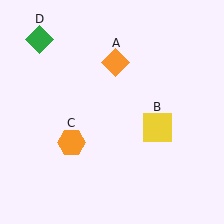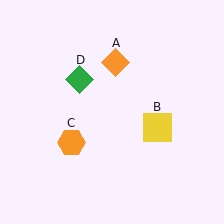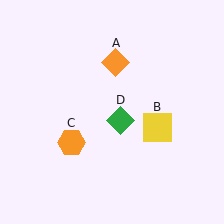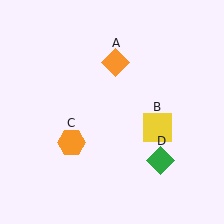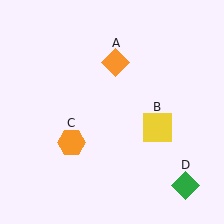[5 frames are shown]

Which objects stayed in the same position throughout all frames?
Orange diamond (object A) and yellow square (object B) and orange hexagon (object C) remained stationary.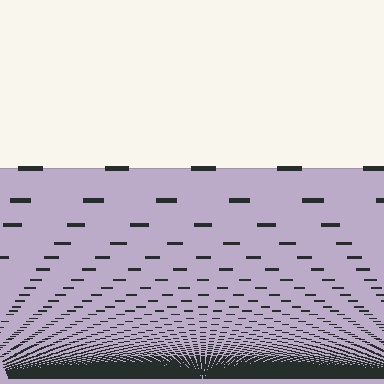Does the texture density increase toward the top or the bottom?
Density increases toward the bottom.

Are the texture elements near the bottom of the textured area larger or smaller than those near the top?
Smaller. The gradient is inverted — elements near the bottom are smaller and denser.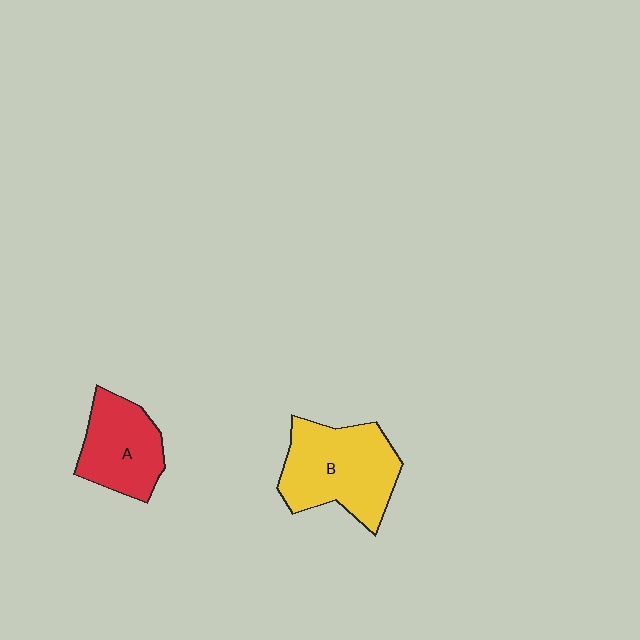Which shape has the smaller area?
Shape A (red).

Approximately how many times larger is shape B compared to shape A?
Approximately 1.4 times.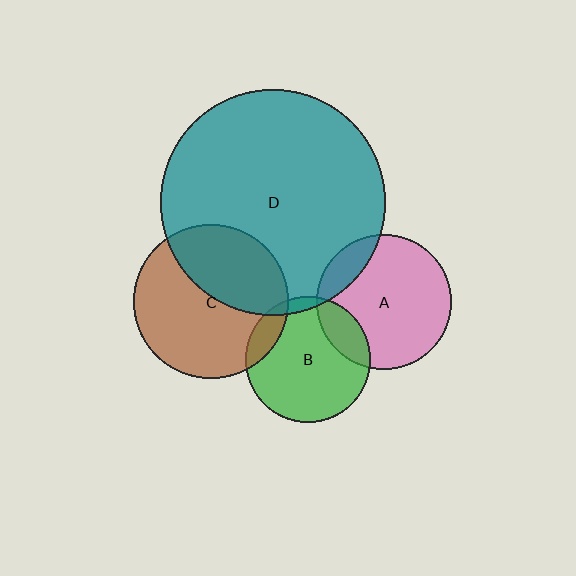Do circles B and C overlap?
Yes.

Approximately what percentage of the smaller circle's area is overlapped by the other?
Approximately 10%.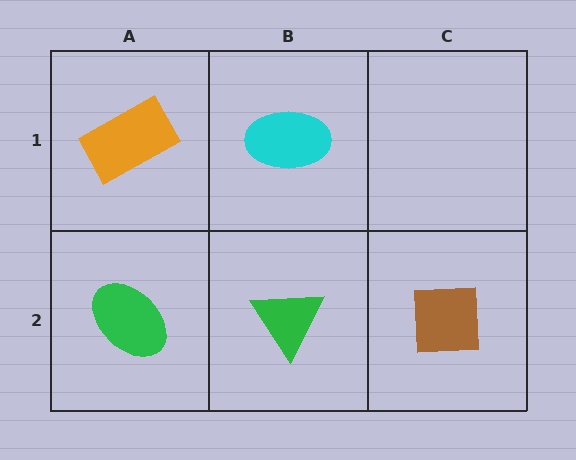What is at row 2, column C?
A brown square.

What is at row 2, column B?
A green triangle.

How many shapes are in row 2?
3 shapes.